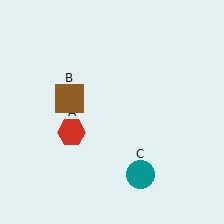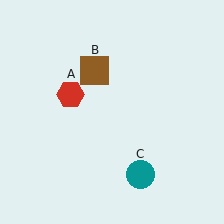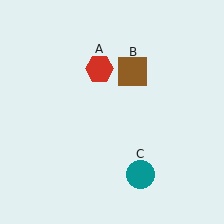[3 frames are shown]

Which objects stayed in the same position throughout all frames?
Teal circle (object C) remained stationary.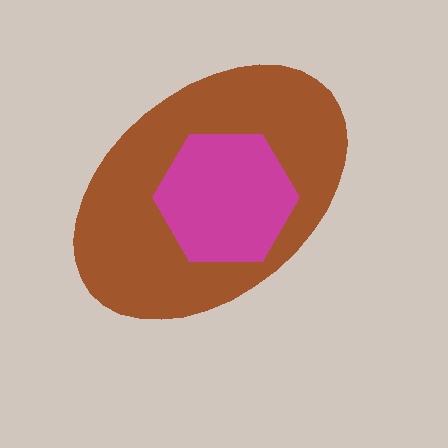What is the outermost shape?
The brown ellipse.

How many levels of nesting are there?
2.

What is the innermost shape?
The magenta hexagon.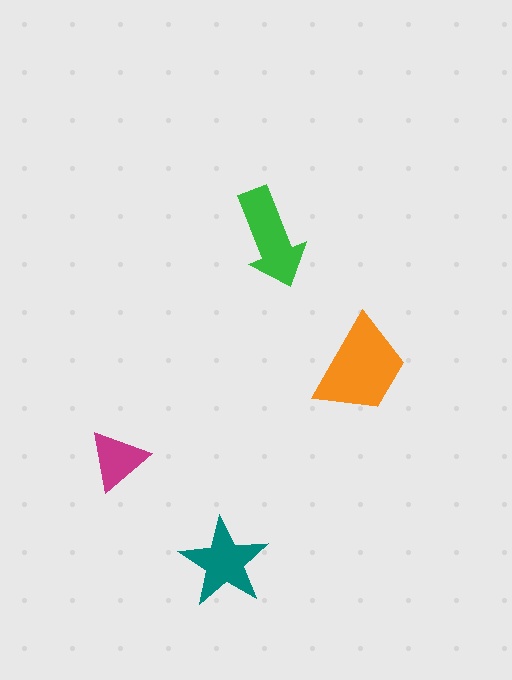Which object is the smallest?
The magenta triangle.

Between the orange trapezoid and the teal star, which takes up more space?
The orange trapezoid.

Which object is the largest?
The orange trapezoid.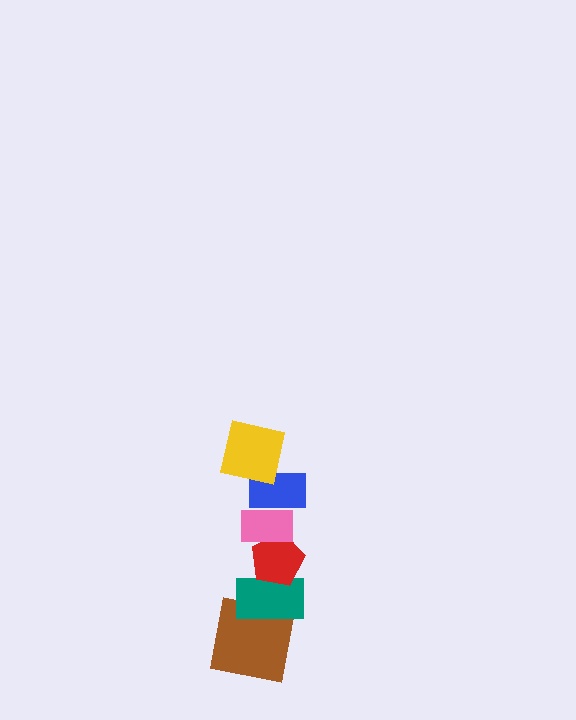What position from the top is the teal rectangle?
The teal rectangle is 5th from the top.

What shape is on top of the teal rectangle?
The red pentagon is on top of the teal rectangle.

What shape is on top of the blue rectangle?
The yellow square is on top of the blue rectangle.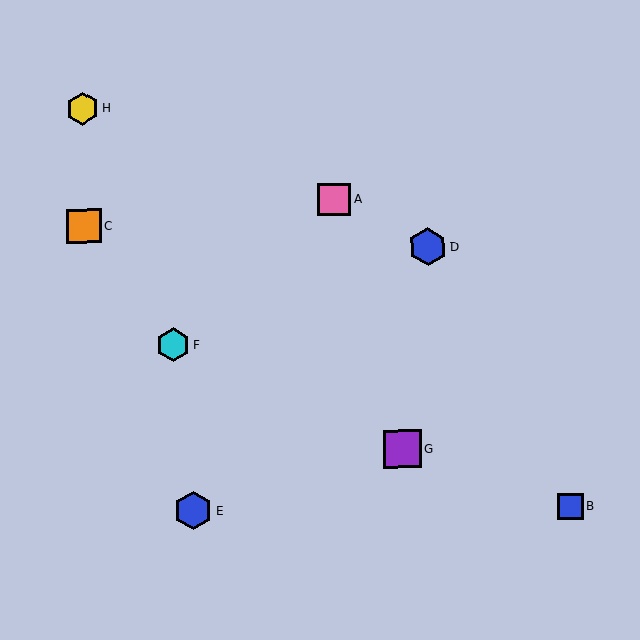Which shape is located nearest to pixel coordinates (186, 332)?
The cyan hexagon (labeled F) at (173, 345) is nearest to that location.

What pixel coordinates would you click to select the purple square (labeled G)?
Click at (402, 449) to select the purple square G.